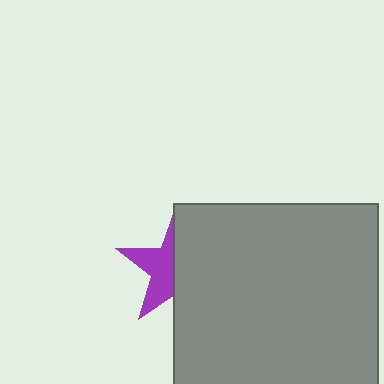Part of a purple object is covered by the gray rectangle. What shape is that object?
It is a star.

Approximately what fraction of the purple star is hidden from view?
Roughly 54% of the purple star is hidden behind the gray rectangle.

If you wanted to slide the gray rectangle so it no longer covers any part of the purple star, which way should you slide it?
Slide it right — that is the most direct way to separate the two shapes.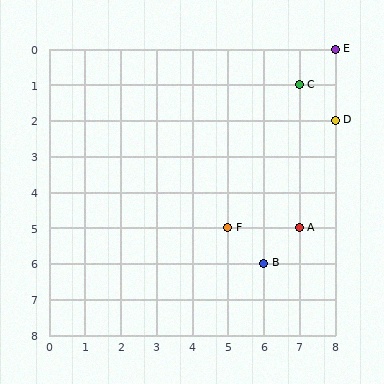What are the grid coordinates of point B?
Point B is at grid coordinates (6, 6).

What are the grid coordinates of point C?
Point C is at grid coordinates (7, 1).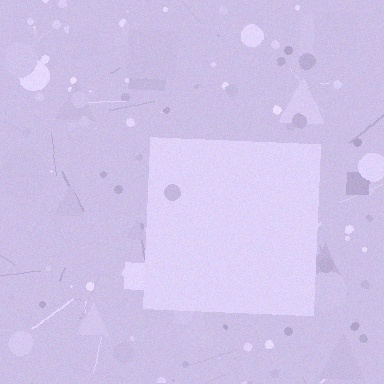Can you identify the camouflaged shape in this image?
The camouflaged shape is a square.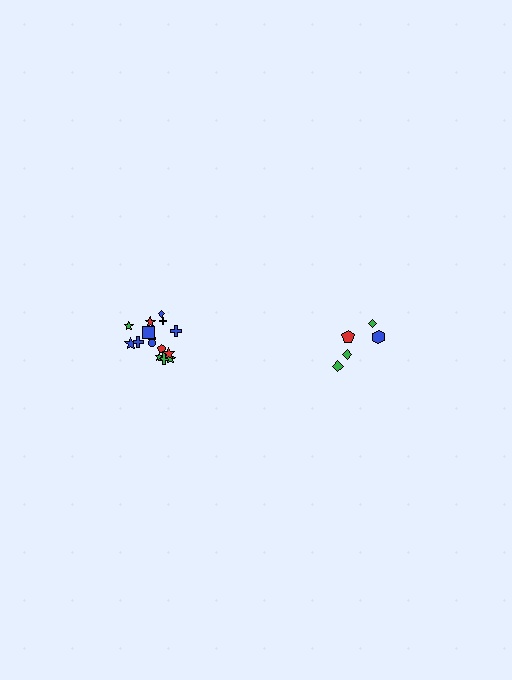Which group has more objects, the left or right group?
The left group.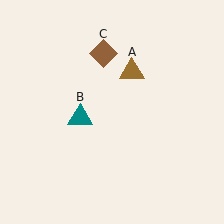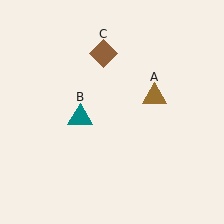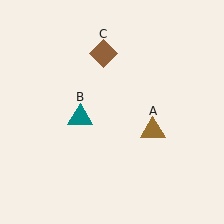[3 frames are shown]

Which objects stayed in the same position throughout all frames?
Teal triangle (object B) and brown diamond (object C) remained stationary.